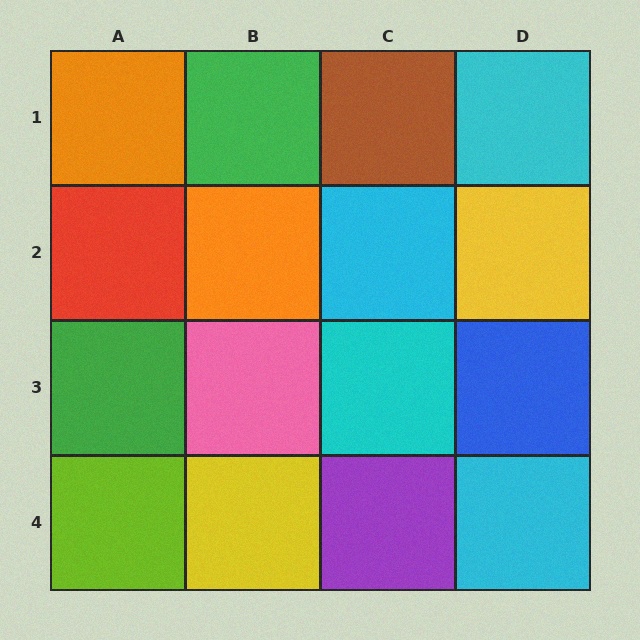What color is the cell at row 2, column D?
Yellow.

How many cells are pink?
1 cell is pink.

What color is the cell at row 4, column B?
Yellow.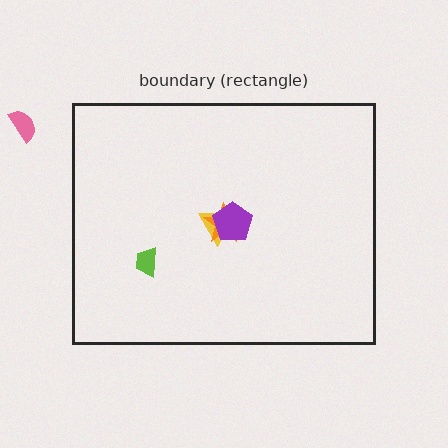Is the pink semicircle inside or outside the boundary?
Outside.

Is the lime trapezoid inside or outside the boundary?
Inside.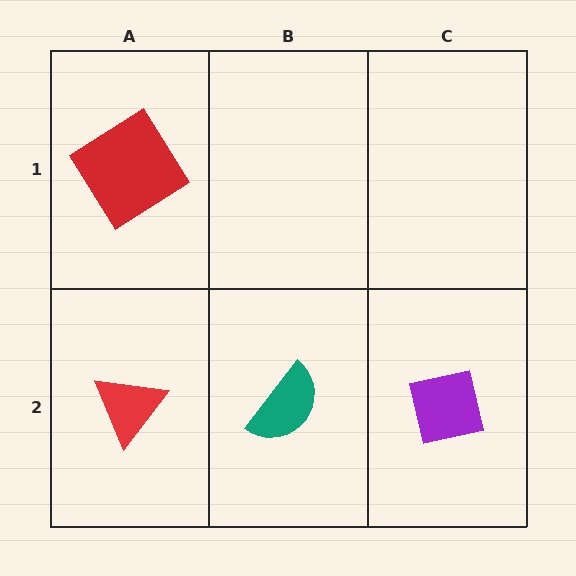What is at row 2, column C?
A purple square.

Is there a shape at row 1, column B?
No, that cell is empty.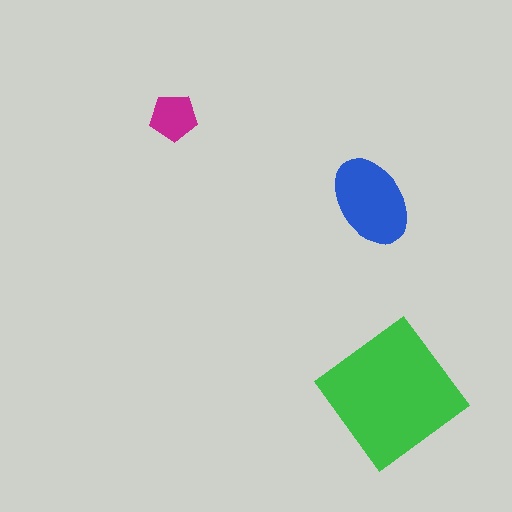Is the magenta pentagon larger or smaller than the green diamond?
Smaller.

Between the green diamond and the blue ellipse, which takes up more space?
The green diamond.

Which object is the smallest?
The magenta pentagon.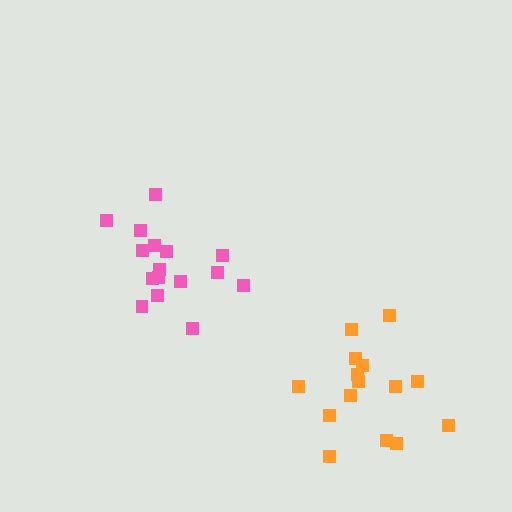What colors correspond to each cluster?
The clusters are colored: pink, orange.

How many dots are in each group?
Group 1: 16 dots, Group 2: 15 dots (31 total).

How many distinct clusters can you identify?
There are 2 distinct clusters.